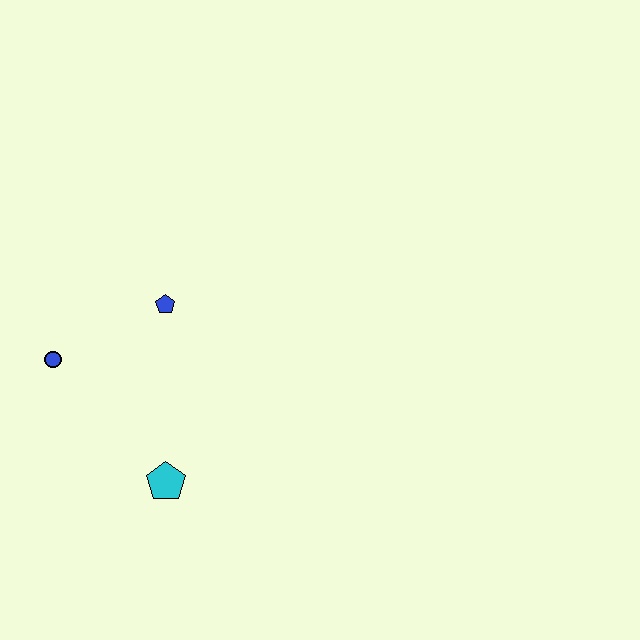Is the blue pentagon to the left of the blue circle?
No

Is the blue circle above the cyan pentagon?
Yes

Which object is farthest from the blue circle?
The cyan pentagon is farthest from the blue circle.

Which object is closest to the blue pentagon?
The blue circle is closest to the blue pentagon.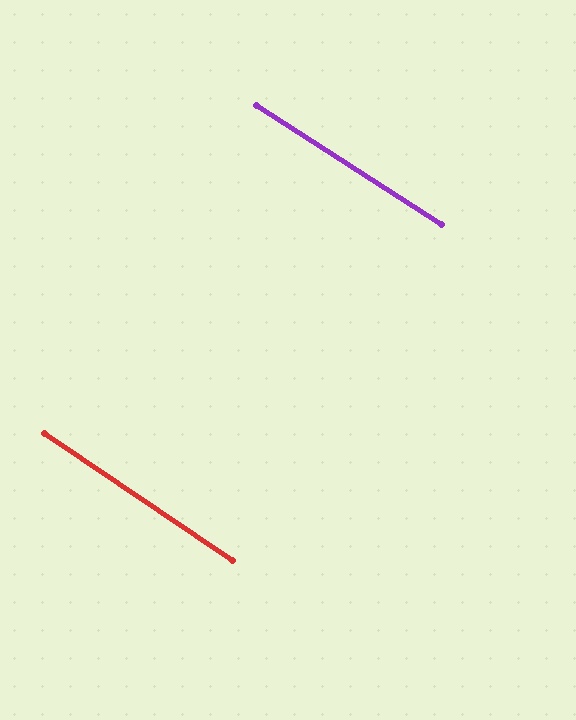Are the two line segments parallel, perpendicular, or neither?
Parallel — their directions differ by only 1.1°.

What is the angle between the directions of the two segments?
Approximately 1 degree.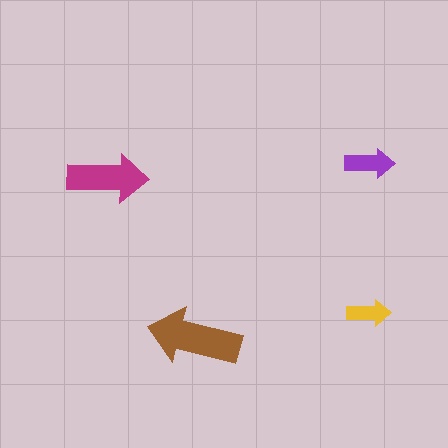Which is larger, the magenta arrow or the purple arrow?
The magenta one.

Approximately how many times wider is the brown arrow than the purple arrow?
About 2 times wider.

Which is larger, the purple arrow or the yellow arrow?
The purple one.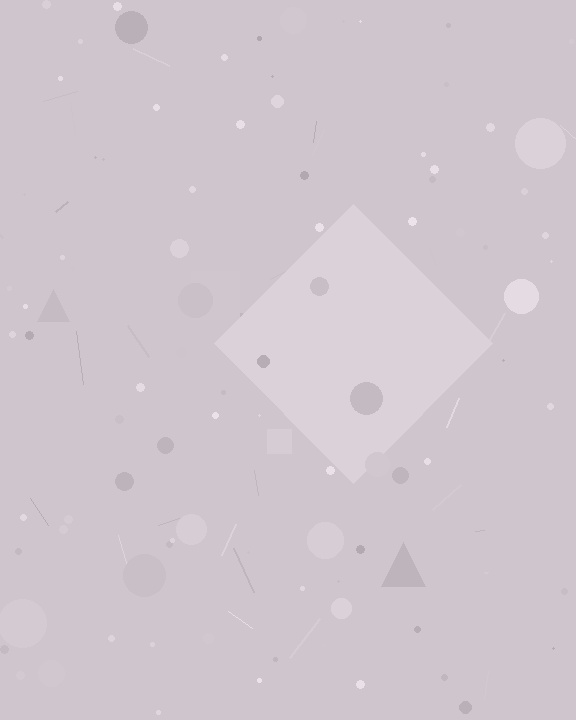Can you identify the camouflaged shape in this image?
The camouflaged shape is a diamond.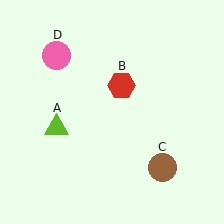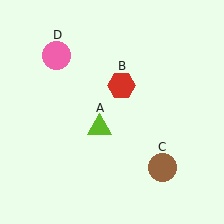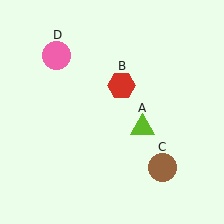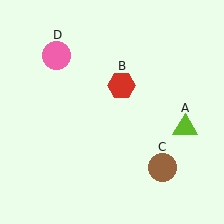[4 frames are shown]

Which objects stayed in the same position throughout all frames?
Red hexagon (object B) and brown circle (object C) and pink circle (object D) remained stationary.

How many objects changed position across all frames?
1 object changed position: lime triangle (object A).